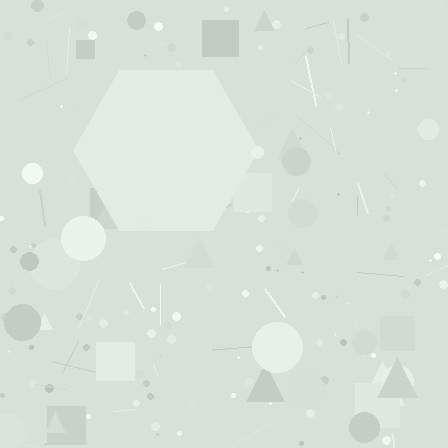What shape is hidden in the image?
A hexagon is hidden in the image.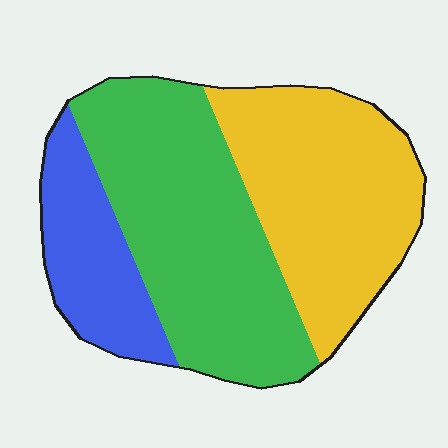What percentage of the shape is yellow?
Yellow takes up about three eighths (3/8) of the shape.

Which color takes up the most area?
Green, at roughly 45%.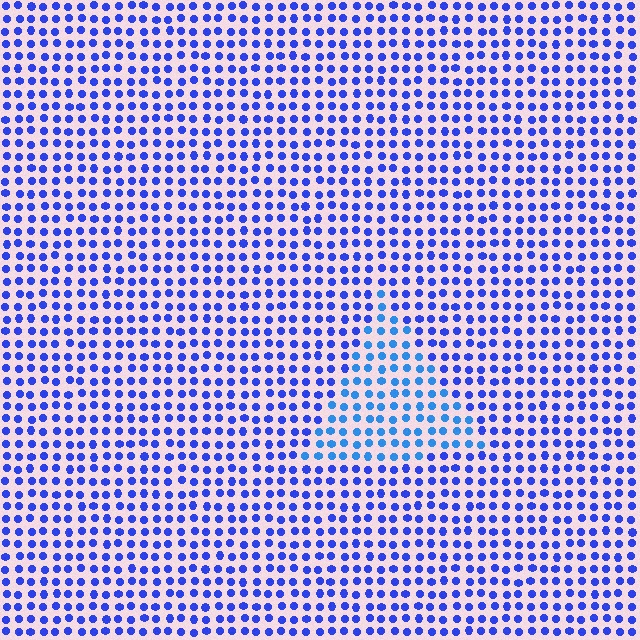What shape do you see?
I see a triangle.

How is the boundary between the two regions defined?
The boundary is defined purely by a slight shift in hue (about 24 degrees). Spacing, size, and orientation are identical on both sides.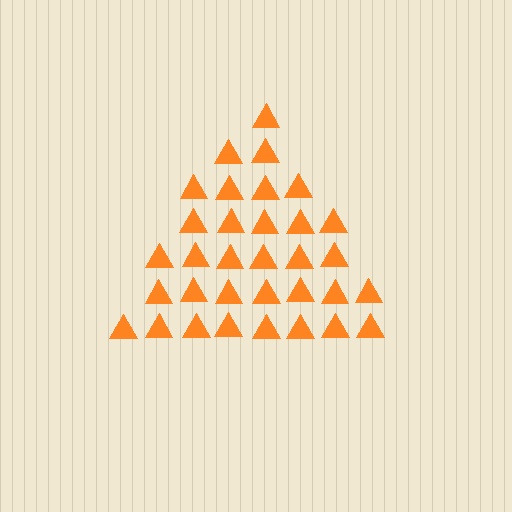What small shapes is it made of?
It is made of small triangles.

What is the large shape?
The large shape is a triangle.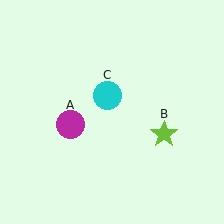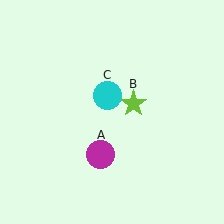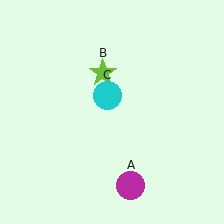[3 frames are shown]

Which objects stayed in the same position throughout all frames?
Cyan circle (object C) remained stationary.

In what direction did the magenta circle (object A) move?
The magenta circle (object A) moved down and to the right.